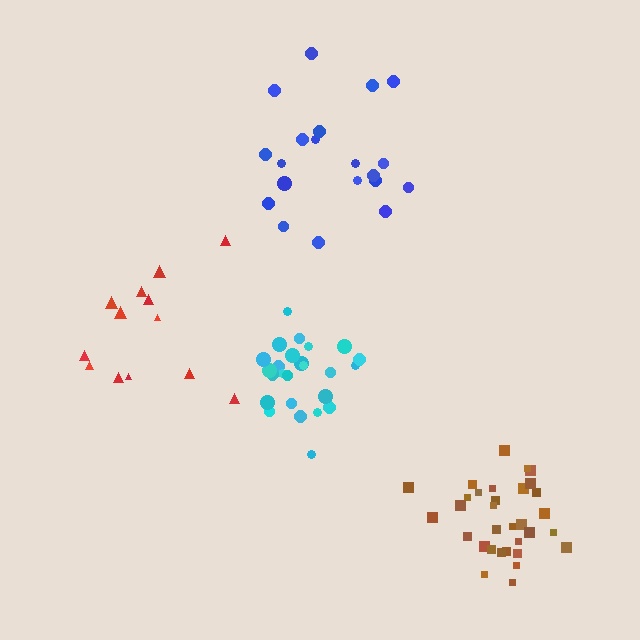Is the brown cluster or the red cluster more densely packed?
Brown.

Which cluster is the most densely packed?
Cyan.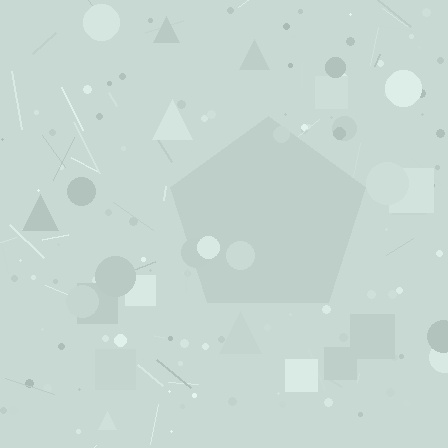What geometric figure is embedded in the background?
A pentagon is embedded in the background.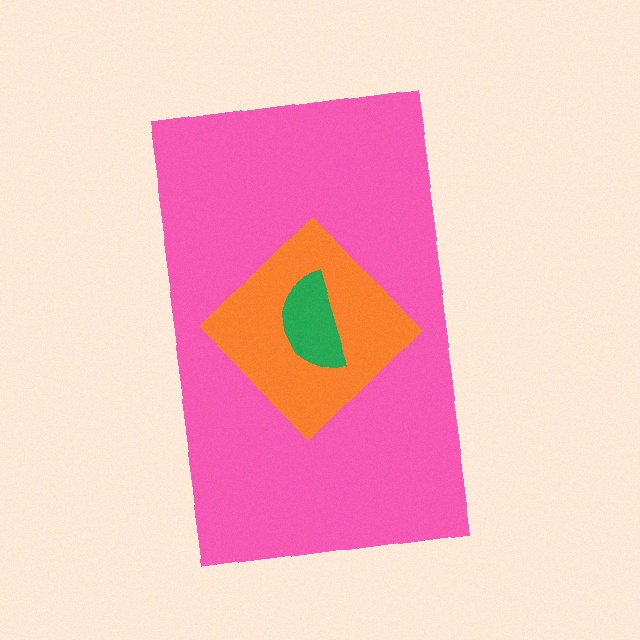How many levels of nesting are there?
3.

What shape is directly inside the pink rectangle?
The orange diamond.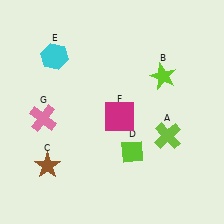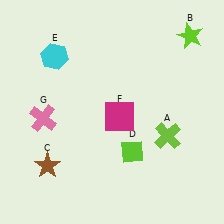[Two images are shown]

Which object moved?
The lime star (B) moved up.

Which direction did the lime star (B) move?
The lime star (B) moved up.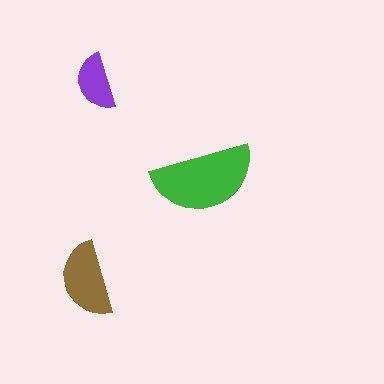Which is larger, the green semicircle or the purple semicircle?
The green one.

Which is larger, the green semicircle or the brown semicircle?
The green one.